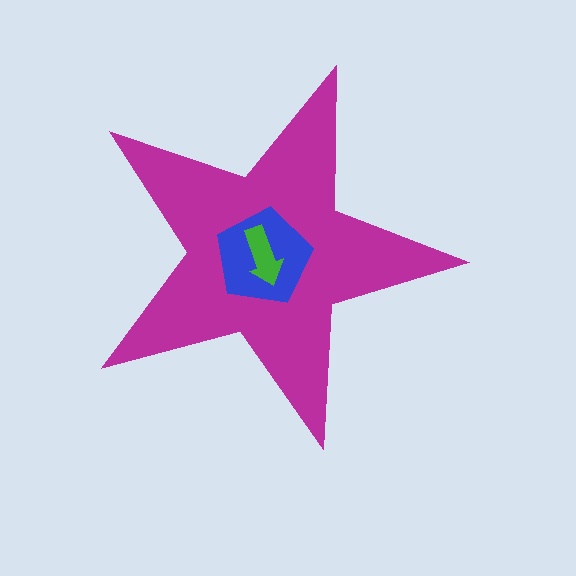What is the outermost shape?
The magenta star.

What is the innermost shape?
The green arrow.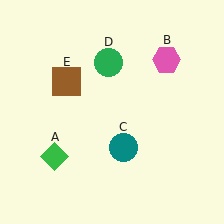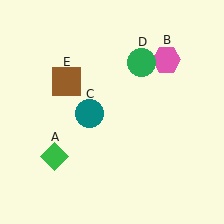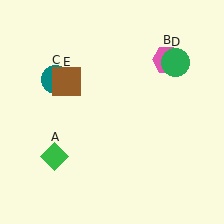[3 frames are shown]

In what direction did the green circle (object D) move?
The green circle (object D) moved right.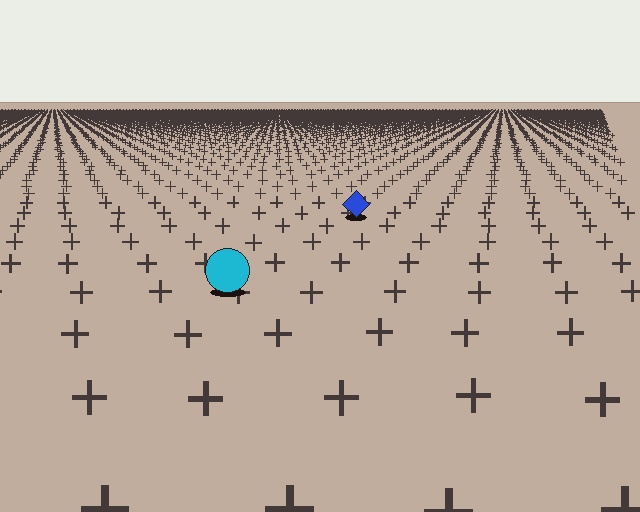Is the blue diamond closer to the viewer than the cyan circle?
No. The cyan circle is closer — you can tell from the texture gradient: the ground texture is coarser near it.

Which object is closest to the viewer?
The cyan circle is closest. The texture marks near it are larger and more spread out.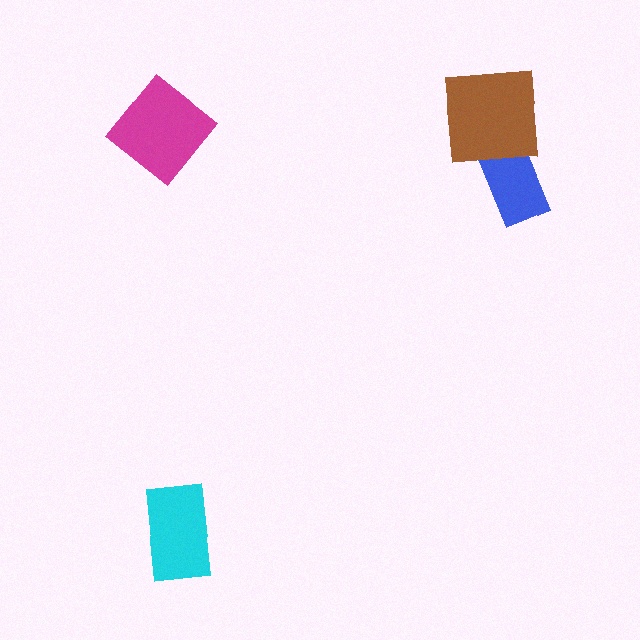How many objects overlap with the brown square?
1 object overlaps with the brown square.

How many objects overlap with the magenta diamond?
0 objects overlap with the magenta diamond.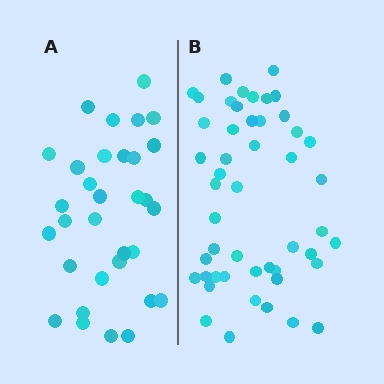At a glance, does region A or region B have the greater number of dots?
Region B (the right region) has more dots.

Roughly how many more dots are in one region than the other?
Region B has approximately 15 more dots than region A.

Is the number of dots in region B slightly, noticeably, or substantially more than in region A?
Region B has substantially more. The ratio is roughly 1.5 to 1.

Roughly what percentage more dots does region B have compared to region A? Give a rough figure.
About 55% more.